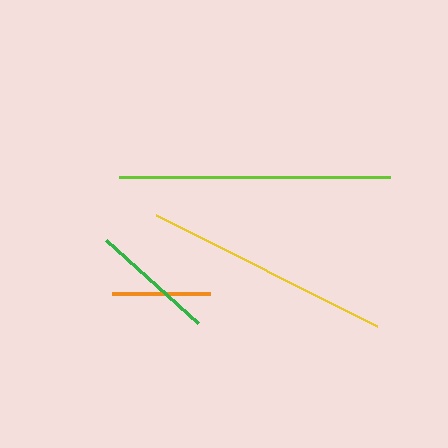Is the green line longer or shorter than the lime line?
The lime line is longer than the green line.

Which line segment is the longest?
The lime line is the longest at approximately 272 pixels.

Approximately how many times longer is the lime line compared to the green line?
The lime line is approximately 2.2 times the length of the green line.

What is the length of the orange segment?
The orange segment is approximately 98 pixels long.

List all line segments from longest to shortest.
From longest to shortest: lime, yellow, green, orange.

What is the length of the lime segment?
The lime segment is approximately 272 pixels long.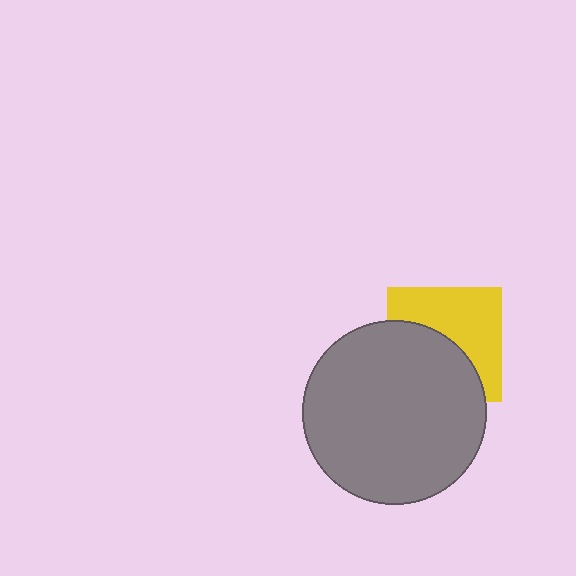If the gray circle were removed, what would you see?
You would see the complete yellow square.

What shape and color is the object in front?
The object in front is a gray circle.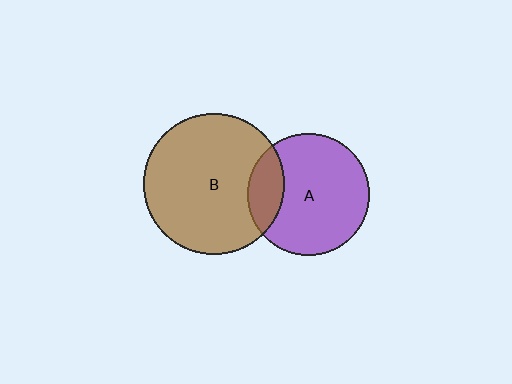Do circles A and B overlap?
Yes.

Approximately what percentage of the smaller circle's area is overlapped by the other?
Approximately 20%.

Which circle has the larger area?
Circle B (brown).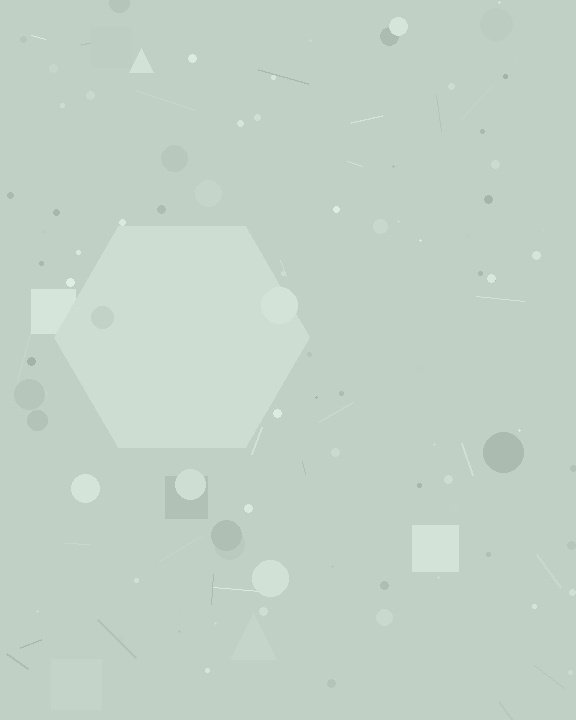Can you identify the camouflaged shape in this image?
The camouflaged shape is a hexagon.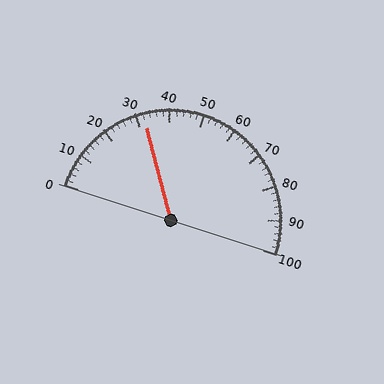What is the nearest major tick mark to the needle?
The nearest major tick mark is 30.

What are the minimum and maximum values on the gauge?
The gauge ranges from 0 to 100.